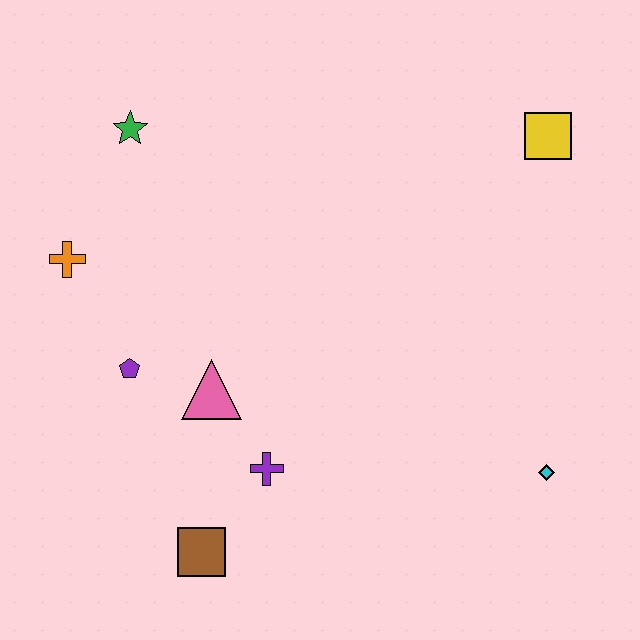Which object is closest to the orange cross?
The purple pentagon is closest to the orange cross.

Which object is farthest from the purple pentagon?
The yellow square is farthest from the purple pentagon.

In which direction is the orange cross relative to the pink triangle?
The orange cross is to the left of the pink triangle.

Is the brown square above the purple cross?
No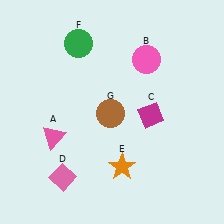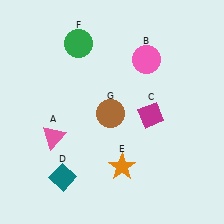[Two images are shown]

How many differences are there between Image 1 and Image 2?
There is 1 difference between the two images.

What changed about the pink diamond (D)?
In Image 1, D is pink. In Image 2, it changed to teal.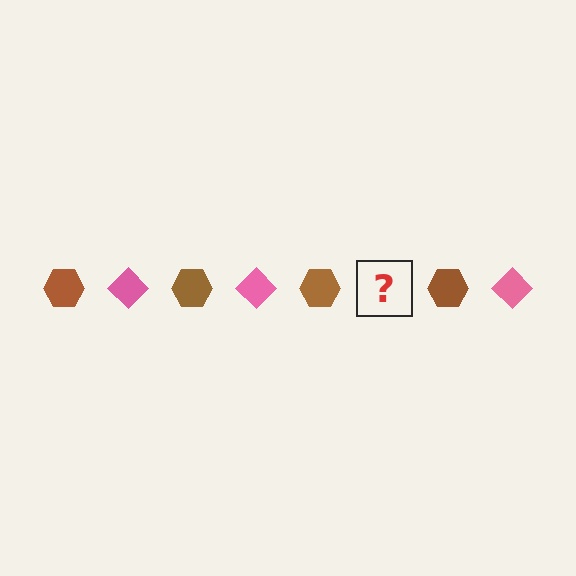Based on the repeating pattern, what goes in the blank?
The blank should be a pink diamond.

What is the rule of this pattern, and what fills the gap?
The rule is that the pattern alternates between brown hexagon and pink diamond. The gap should be filled with a pink diamond.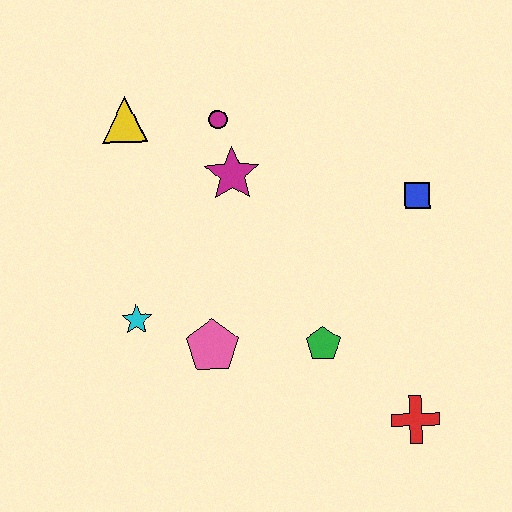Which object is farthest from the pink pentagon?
The blue square is farthest from the pink pentagon.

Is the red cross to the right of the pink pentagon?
Yes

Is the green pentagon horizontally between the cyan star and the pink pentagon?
No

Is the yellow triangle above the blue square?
Yes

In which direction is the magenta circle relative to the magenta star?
The magenta circle is above the magenta star.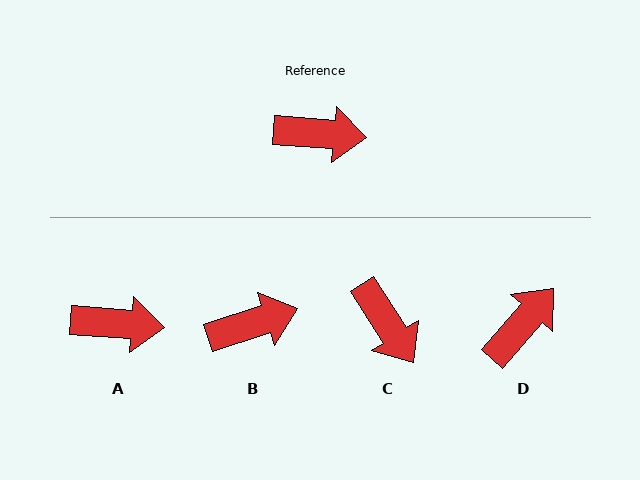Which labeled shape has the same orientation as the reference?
A.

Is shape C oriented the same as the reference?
No, it is off by about 53 degrees.